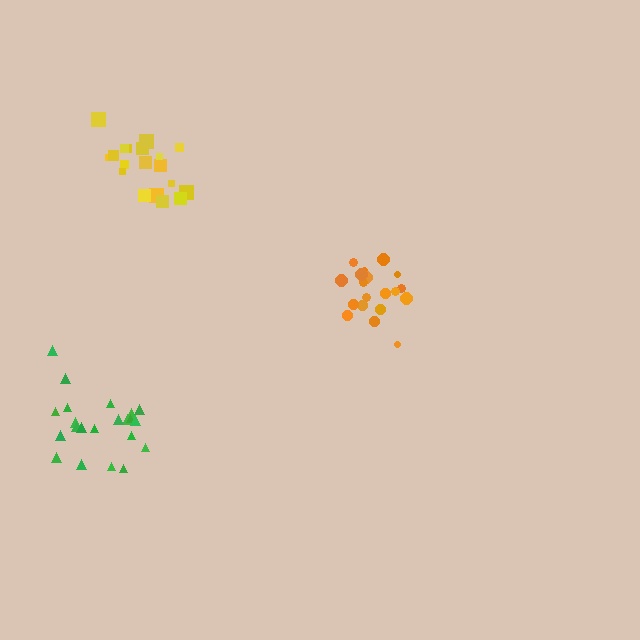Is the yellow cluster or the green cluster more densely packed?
Green.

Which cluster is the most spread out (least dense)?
Yellow.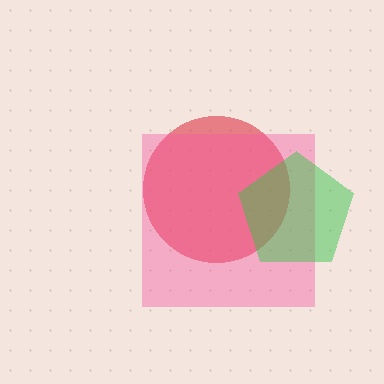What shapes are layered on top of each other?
The layered shapes are: a red circle, a pink square, a green pentagon.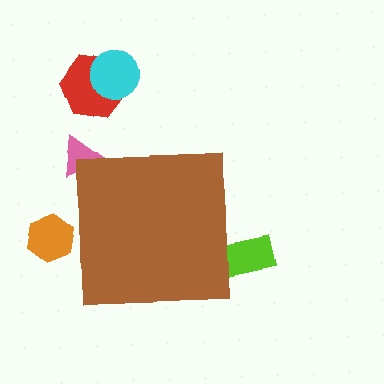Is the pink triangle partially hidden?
Yes, the pink triangle is partially hidden behind the brown square.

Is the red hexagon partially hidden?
No, the red hexagon is fully visible.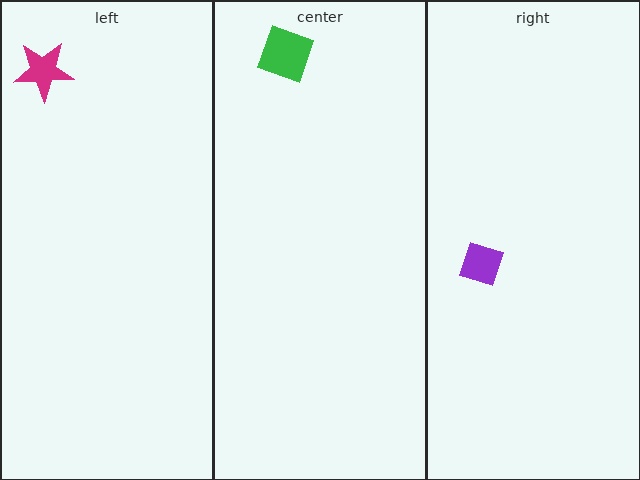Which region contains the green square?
The center region.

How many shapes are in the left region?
1.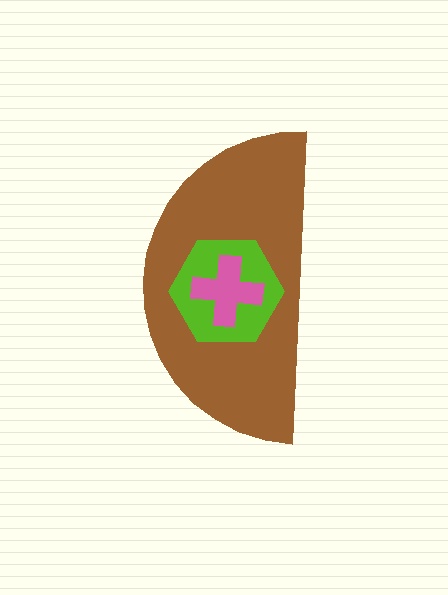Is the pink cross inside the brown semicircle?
Yes.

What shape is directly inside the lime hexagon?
The pink cross.